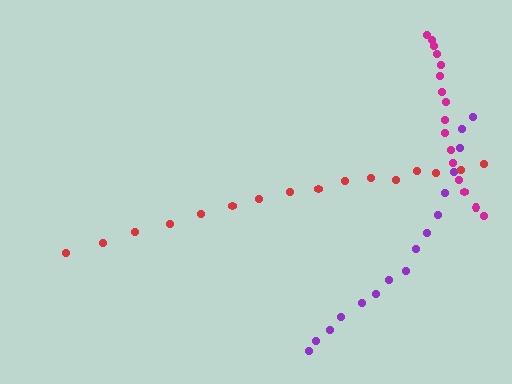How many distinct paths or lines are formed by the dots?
There are 3 distinct paths.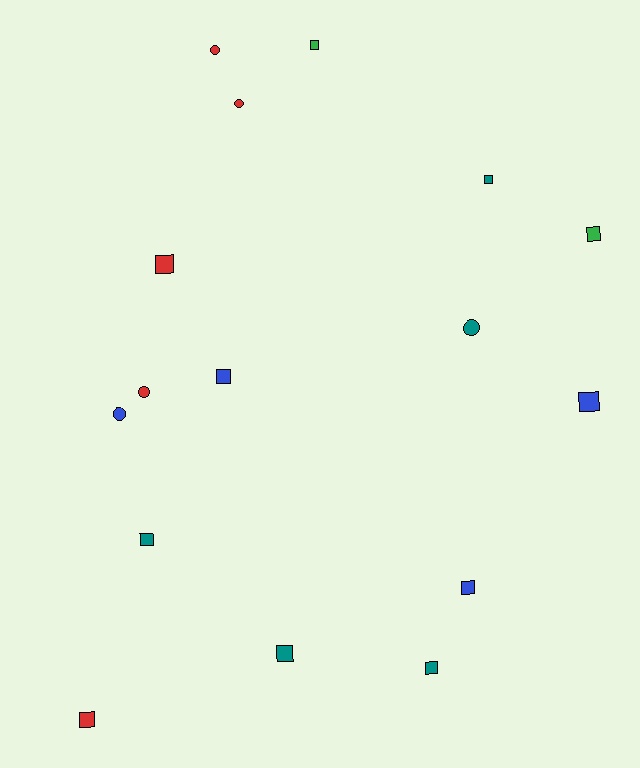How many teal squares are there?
There are 4 teal squares.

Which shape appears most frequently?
Square, with 11 objects.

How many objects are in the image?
There are 16 objects.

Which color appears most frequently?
Teal, with 5 objects.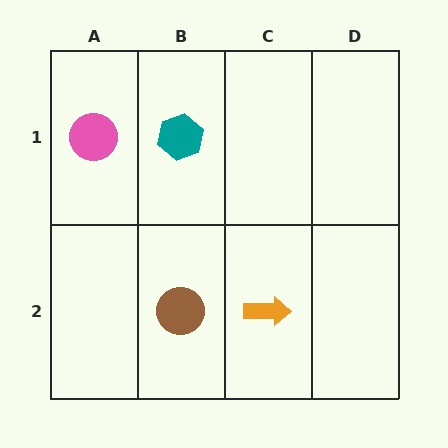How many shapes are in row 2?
2 shapes.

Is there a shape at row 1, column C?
No, that cell is empty.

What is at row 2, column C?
An orange arrow.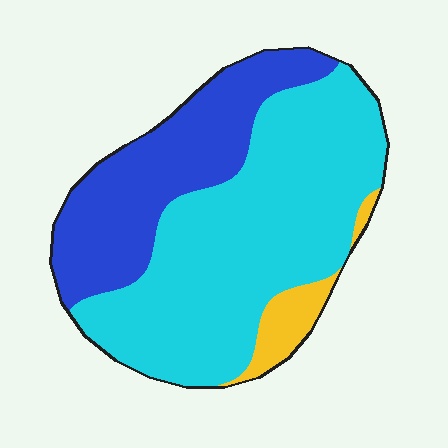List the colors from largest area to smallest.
From largest to smallest: cyan, blue, yellow.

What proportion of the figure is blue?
Blue takes up about one third (1/3) of the figure.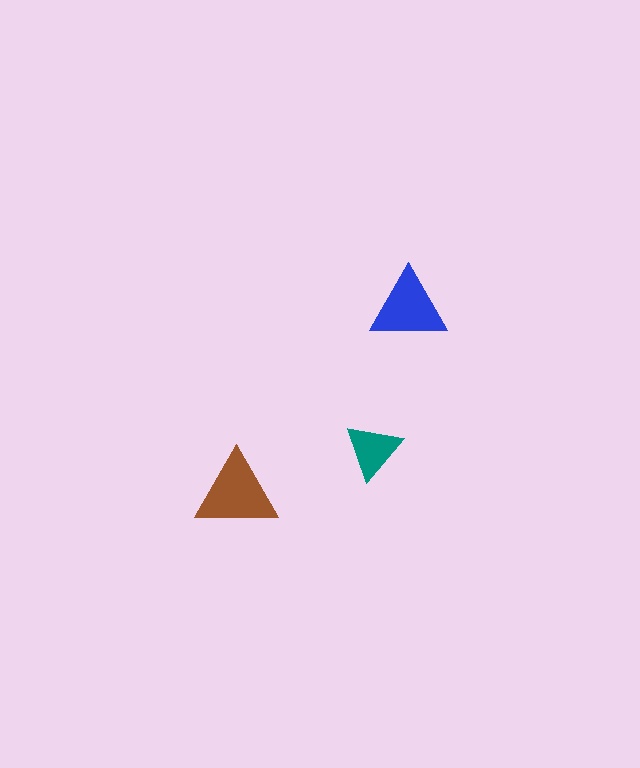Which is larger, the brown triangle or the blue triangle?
The brown one.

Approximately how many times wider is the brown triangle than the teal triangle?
About 1.5 times wider.